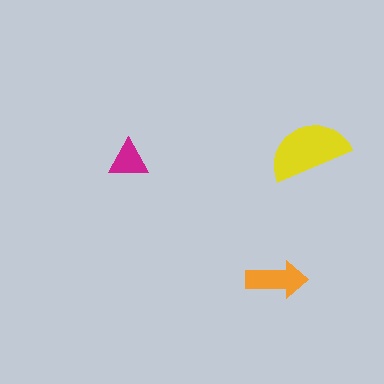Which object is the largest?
The yellow semicircle.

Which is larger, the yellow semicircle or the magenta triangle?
The yellow semicircle.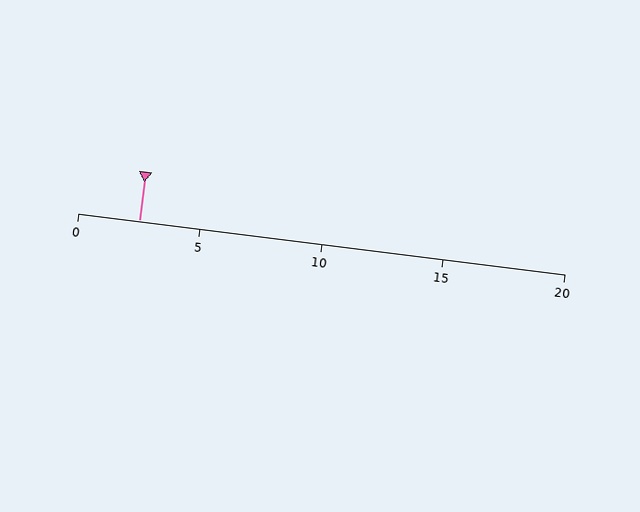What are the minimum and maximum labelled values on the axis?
The axis runs from 0 to 20.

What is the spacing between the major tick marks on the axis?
The major ticks are spaced 5 apart.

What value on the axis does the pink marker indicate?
The marker indicates approximately 2.5.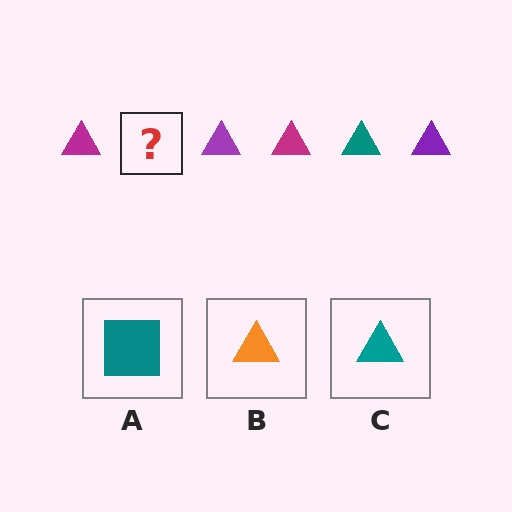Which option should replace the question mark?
Option C.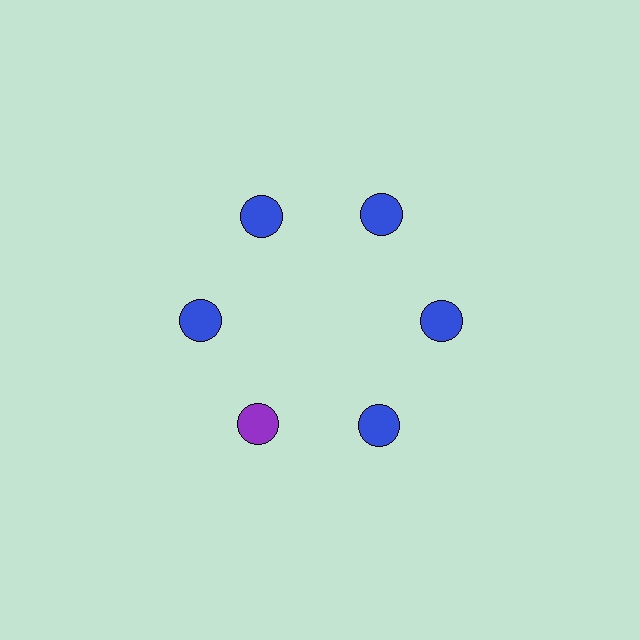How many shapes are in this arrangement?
There are 6 shapes arranged in a ring pattern.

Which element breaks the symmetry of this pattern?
The purple circle at roughly the 7 o'clock position breaks the symmetry. All other shapes are blue circles.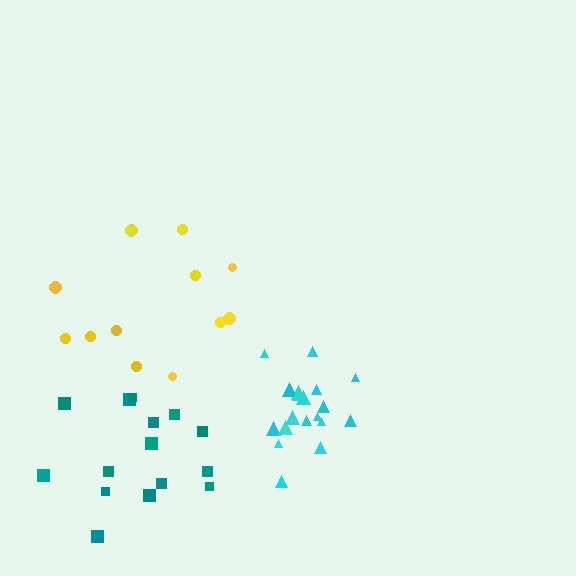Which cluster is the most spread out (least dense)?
Yellow.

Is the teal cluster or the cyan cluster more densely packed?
Cyan.